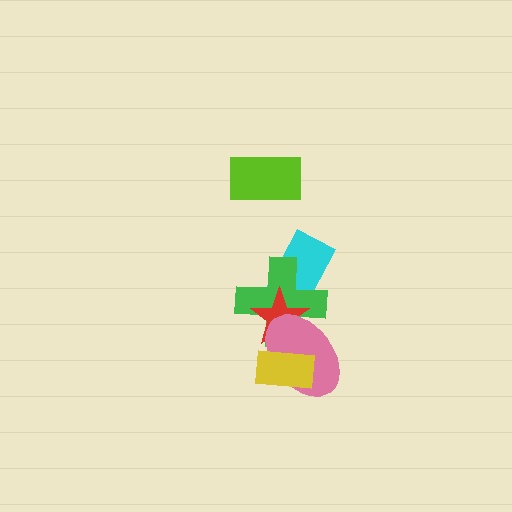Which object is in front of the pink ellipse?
The yellow rectangle is in front of the pink ellipse.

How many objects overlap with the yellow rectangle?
2 objects overlap with the yellow rectangle.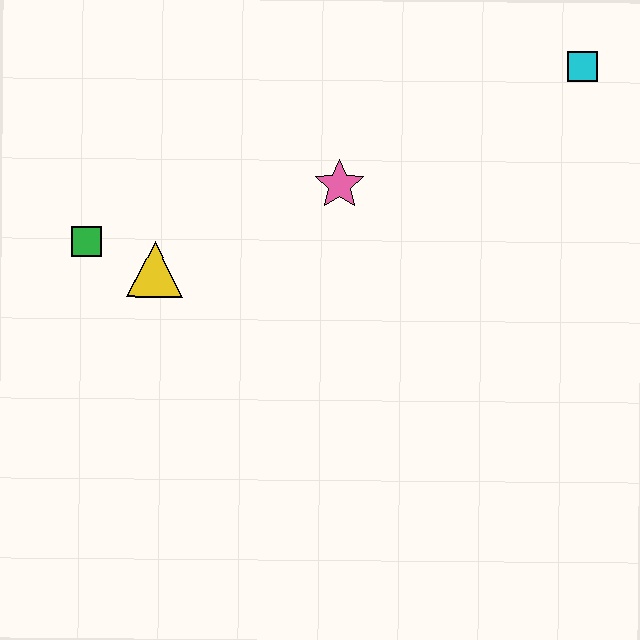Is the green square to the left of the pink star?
Yes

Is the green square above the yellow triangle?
Yes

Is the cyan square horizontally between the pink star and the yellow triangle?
No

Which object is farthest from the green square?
The cyan square is farthest from the green square.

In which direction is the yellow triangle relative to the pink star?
The yellow triangle is to the left of the pink star.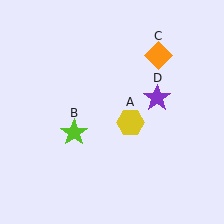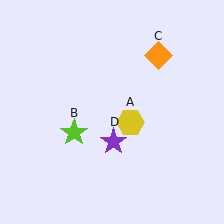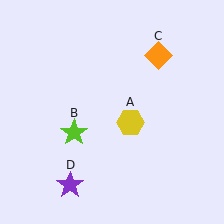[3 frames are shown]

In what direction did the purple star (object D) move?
The purple star (object D) moved down and to the left.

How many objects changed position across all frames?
1 object changed position: purple star (object D).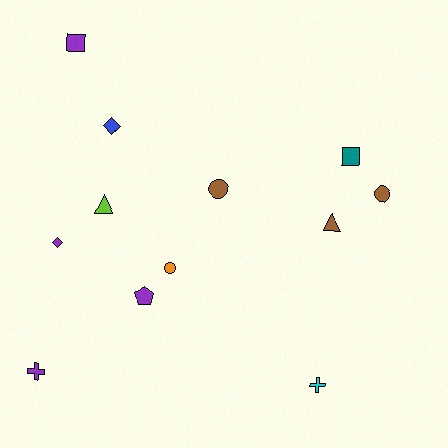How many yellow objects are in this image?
There are no yellow objects.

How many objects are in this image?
There are 12 objects.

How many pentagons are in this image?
There is 1 pentagon.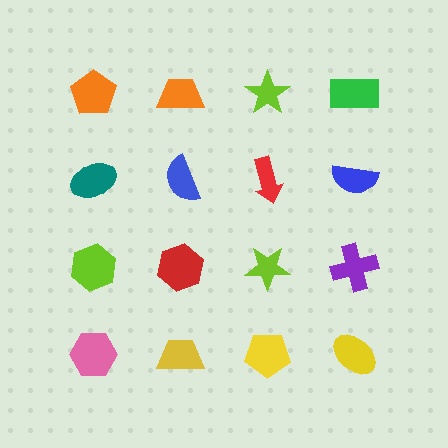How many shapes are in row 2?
4 shapes.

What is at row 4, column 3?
A yellow pentagon.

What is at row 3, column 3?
A lime star.